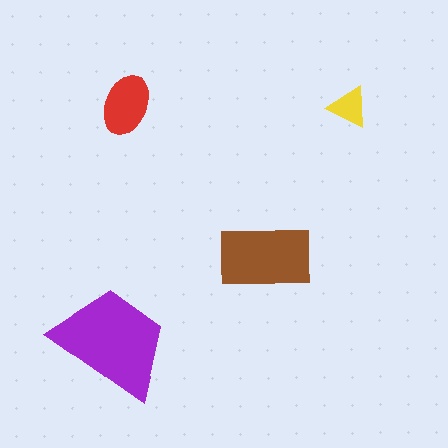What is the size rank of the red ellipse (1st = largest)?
3rd.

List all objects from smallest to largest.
The yellow triangle, the red ellipse, the brown rectangle, the purple trapezoid.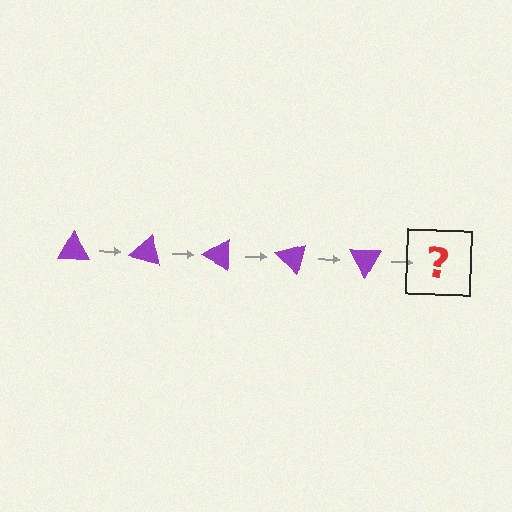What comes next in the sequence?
The next element should be a purple triangle rotated 75 degrees.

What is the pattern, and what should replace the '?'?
The pattern is that the triangle rotates 15 degrees each step. The '?' should be a purple triangle rotated 75 degrees.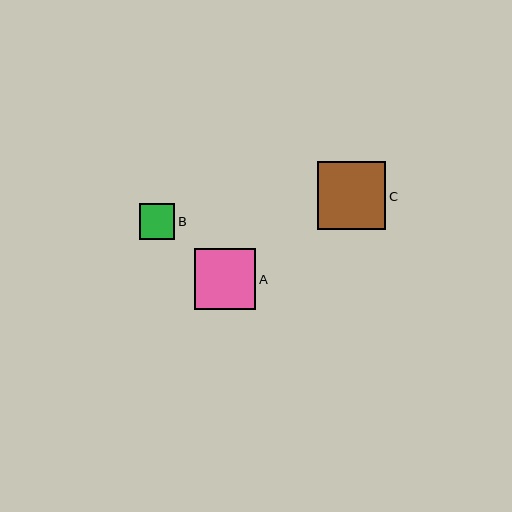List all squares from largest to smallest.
From largest to smallest: C, A, B.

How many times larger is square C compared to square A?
Square C is approximately 1.1 times the size of square A.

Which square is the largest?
Square C is the largest with a size of approximately 68 pixels.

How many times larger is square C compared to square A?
Square C is approximately 1.1 times the size of square A.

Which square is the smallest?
Square B is the smallest with a size of approximately 36 pixels.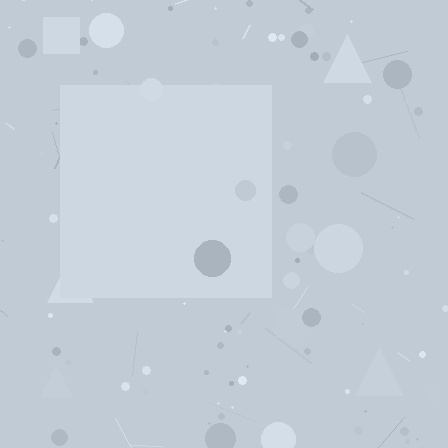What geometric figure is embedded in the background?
A square is embedded in the background.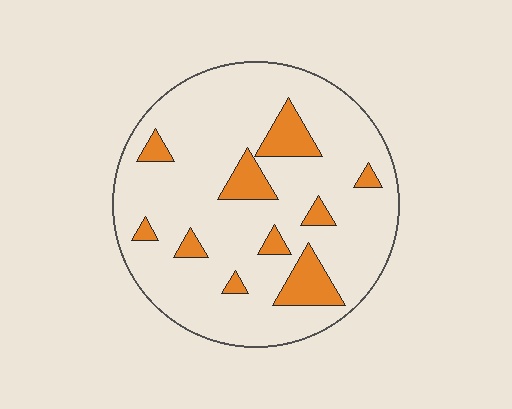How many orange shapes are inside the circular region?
10.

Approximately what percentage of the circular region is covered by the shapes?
Approximately 15%.